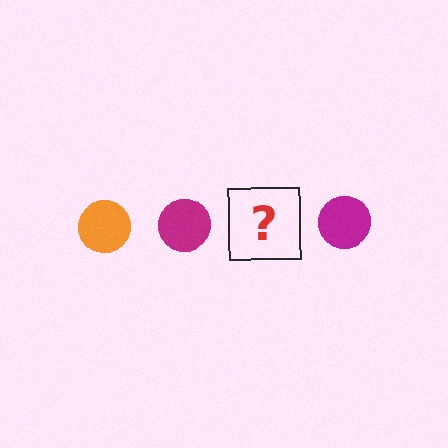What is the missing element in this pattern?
The missing element is an orange circle.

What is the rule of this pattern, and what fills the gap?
The rule is that the pattern cycles through orange, magenta circles. The gap should be filled with an orange circle.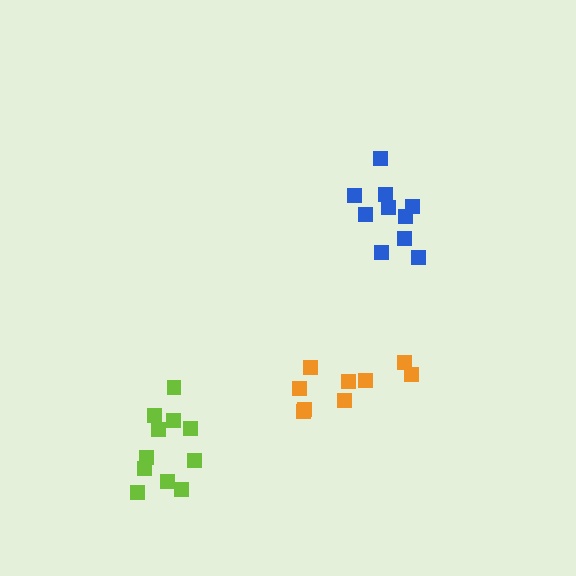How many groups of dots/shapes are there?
There are 3 groups.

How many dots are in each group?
Group 1: 9 dots, Group 2: 10 dots, Group 3: 11 dots (30 total).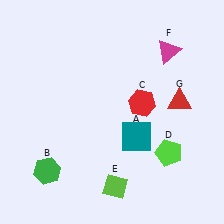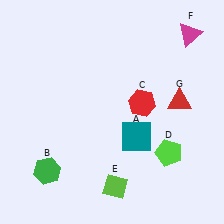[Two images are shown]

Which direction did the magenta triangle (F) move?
The magenta triangle (F) moved right.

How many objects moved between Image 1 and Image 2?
1 object moved between the two images.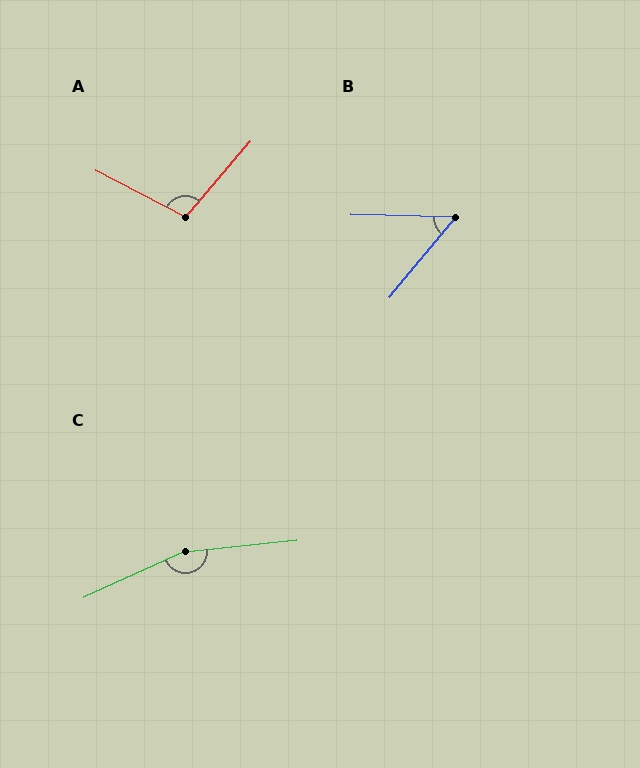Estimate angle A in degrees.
Approximately 103 degrees.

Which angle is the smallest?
B, at approximately 52 degrees.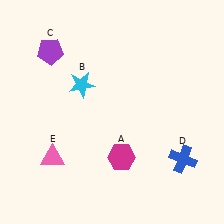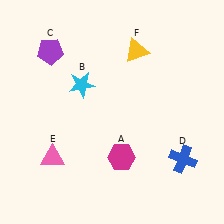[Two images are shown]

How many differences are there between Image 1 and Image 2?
There is 1 difference between the two images.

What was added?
A yellow triangle (F) was added in Image 2.